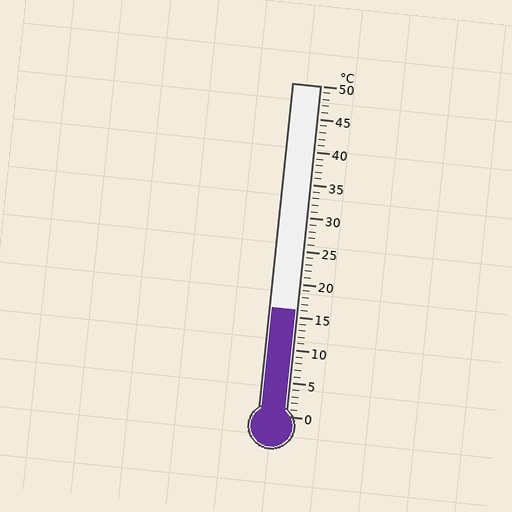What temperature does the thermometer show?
The thermometer shows approximately 16°C.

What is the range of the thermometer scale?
The thermometer scale ranges from 0°C to 50°C.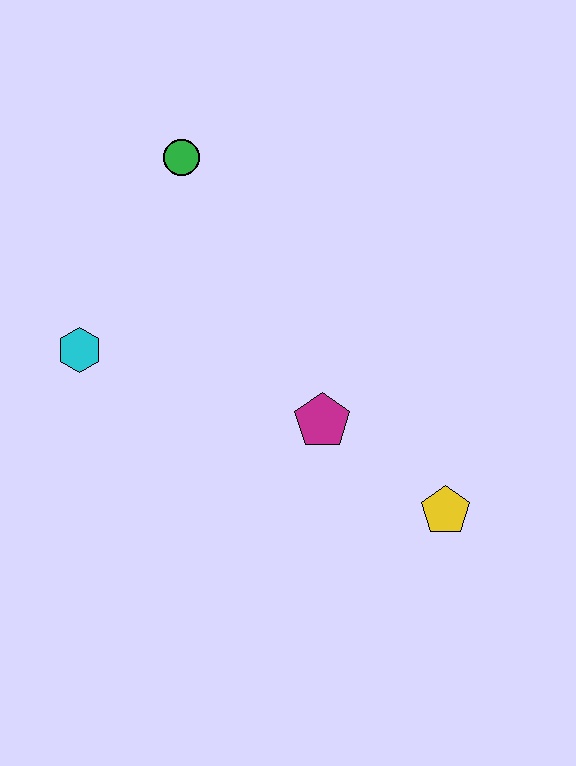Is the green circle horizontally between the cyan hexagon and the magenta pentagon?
Yes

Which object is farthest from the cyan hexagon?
The yellow pentagon is farthest from the cyan hexagon.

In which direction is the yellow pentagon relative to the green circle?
The yellow pentagon is below the green circle.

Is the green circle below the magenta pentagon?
No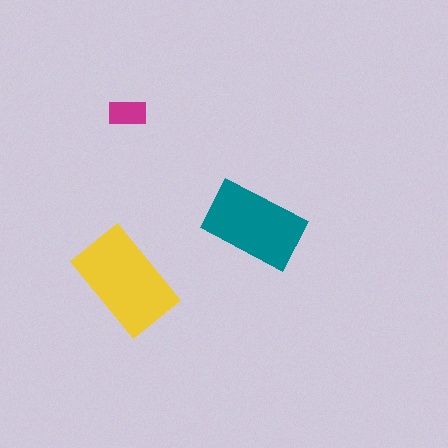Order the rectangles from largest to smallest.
the yellow one, the teal one, the magenta one.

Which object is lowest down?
The yellow rectangle is bottommost.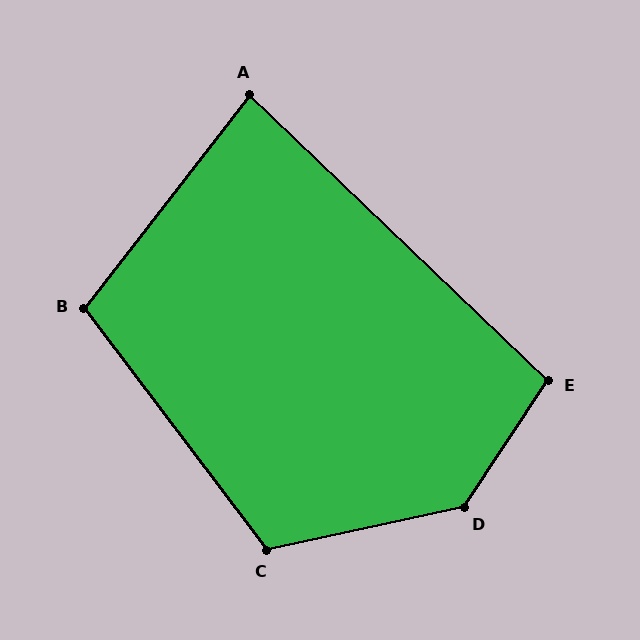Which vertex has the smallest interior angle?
A, at approximately 84 degrees.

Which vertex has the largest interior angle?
D, at approximately 136 degrees.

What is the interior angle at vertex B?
Approximately 105 degrees (obtuse).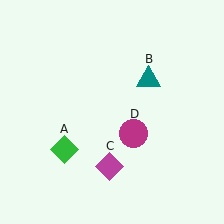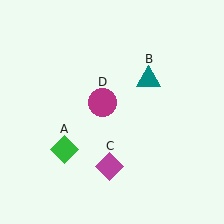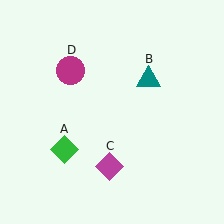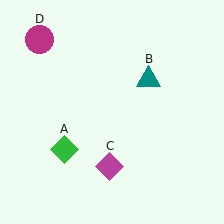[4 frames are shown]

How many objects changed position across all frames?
1 object changed position: magenta circle (object D).